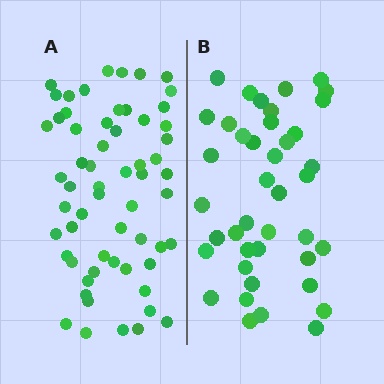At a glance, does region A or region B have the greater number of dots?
Region A (the left region) has more dots.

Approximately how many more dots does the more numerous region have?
Region A has approximately 20 more dots than region B.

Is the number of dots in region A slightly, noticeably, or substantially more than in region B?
Region A has substantially more. The ratio is roughly 1.5 to 1.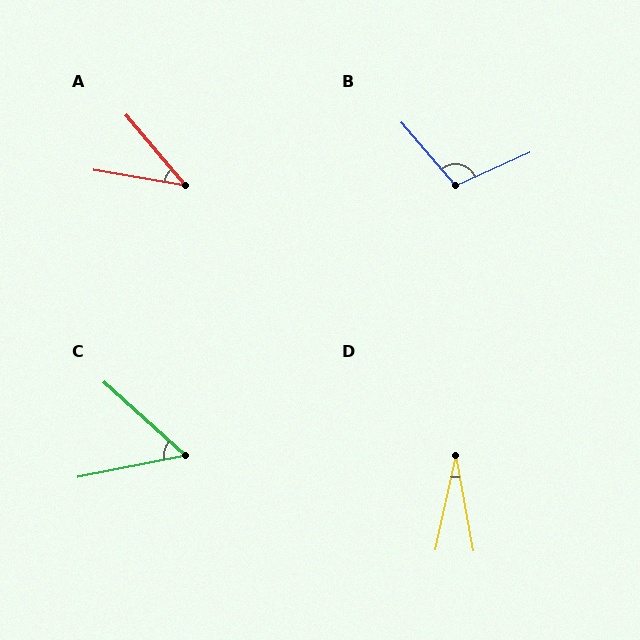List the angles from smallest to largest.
D (23°), A (40°), C (54°), B (106°).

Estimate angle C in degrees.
Approximately 54 degrees.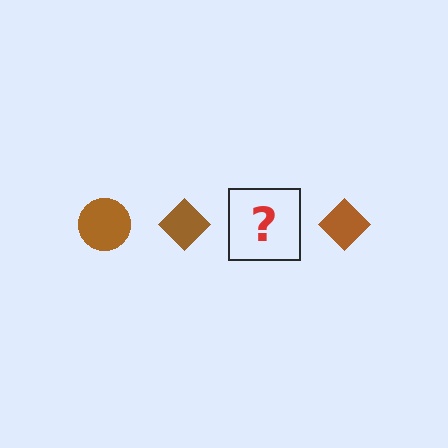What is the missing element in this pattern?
The missing element is a brown circle.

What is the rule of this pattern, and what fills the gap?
The rule is that the pattern cycles through circle, diamond shapes in brown. The gap should be filled with a brown circle.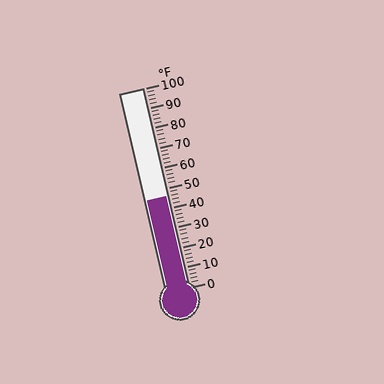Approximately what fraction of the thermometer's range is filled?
The thermometer is filled to approximately 45% of its range.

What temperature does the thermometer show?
The thermometer shows approximately 46°F.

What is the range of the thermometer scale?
The thermometer scale ranges from 0°F to 100°F.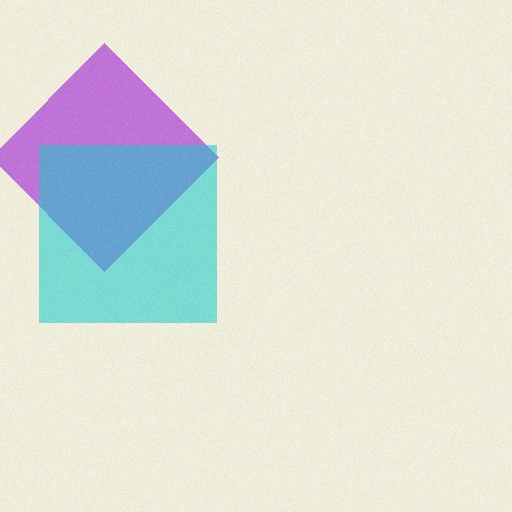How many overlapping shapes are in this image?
There are 2 overlapping shapes in the image.